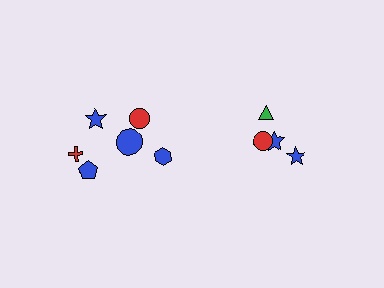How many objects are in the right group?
There are 4 objects.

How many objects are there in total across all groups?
There are 10 objects.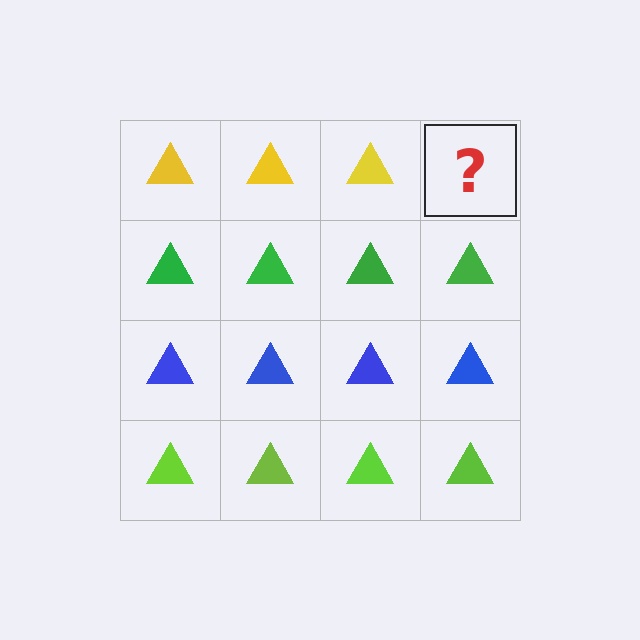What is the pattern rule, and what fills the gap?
The rule is that each row has a consistent color. The gap should be filled with a yellow triangle.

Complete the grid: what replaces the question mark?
The question mark should be replaced with a yellow triangle.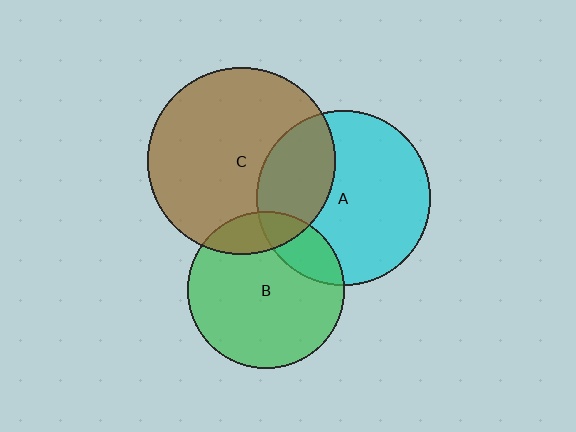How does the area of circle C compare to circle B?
Approximately 1.4 times.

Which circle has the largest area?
Circle C (brown).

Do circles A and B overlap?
Yes.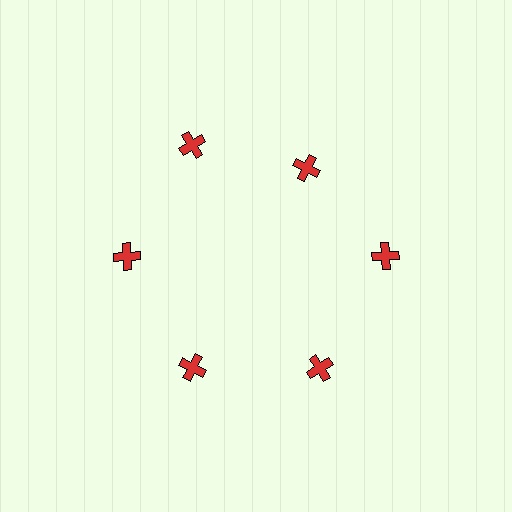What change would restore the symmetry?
The symmetry would be restored by moving it outward, back onto the ring so that all 6 crosses sit at equal angles and equal distance from the center.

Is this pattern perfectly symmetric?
No. The 6 red crosses are arranged in a ring, but one element near the 1 o'clock position is pulled inward toward the center, breaking the 6-fold rotational symmetry.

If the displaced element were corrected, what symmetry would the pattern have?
It would have 6-fold rotational symmetry — the pattern would map onto itself every 60 degrees.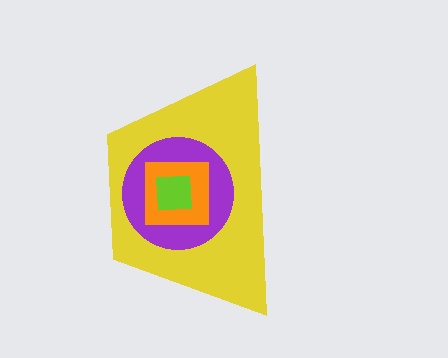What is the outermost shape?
The yellow trapezoid.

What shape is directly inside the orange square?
The lime square.